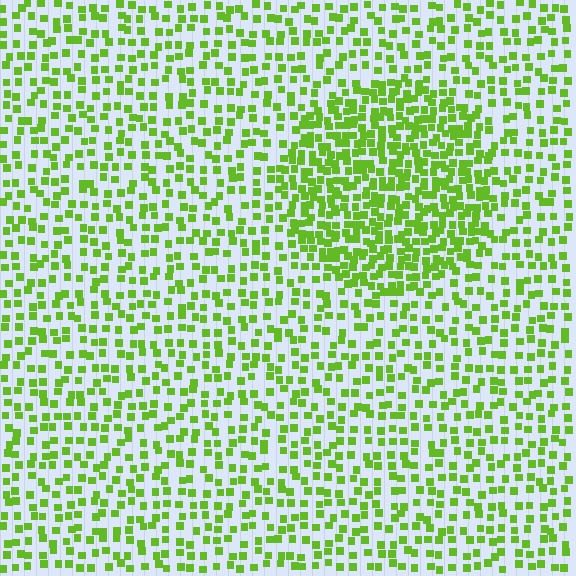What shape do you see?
I see a circle.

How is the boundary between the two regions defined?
The boundary is defined by a change in element density (approximately 2.0x ratio). All elements are the same color, size, and shape.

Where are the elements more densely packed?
The elements are more densely packed inside the circle boundary.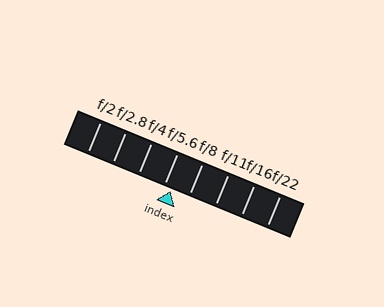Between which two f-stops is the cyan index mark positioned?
The index mark is between f/5.6 and f/8.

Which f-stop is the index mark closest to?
The index mark is closest to f/5.6.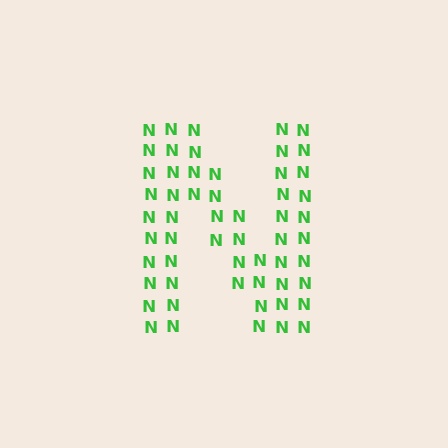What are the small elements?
The small elements are letter N's.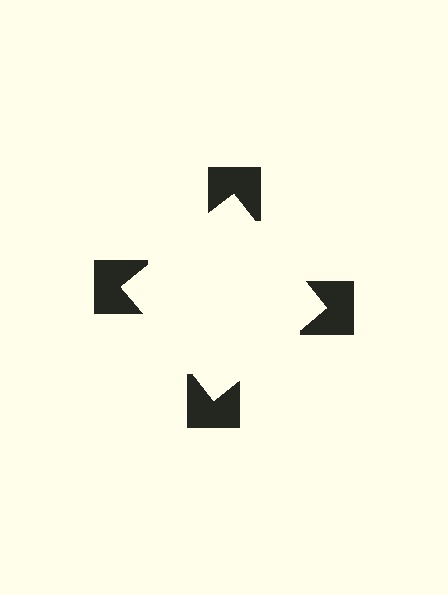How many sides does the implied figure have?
4 sides.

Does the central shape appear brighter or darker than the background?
It typically appears slightly brighter than the background, even though no actual brightness change is drawn.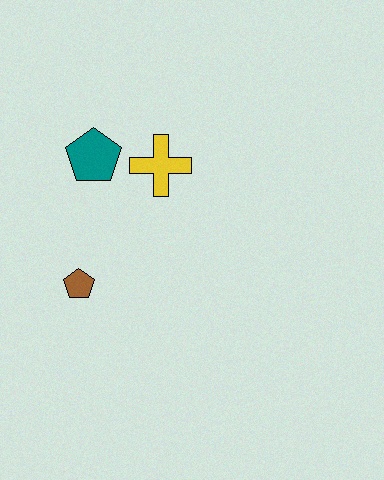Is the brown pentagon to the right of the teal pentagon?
No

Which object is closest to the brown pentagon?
The teal pentagon is closest to the brown pentagon.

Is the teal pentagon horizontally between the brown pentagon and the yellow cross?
Yes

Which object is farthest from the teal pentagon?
The brown pentagon is farthest from the teal pentagon.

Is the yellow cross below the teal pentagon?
Yes